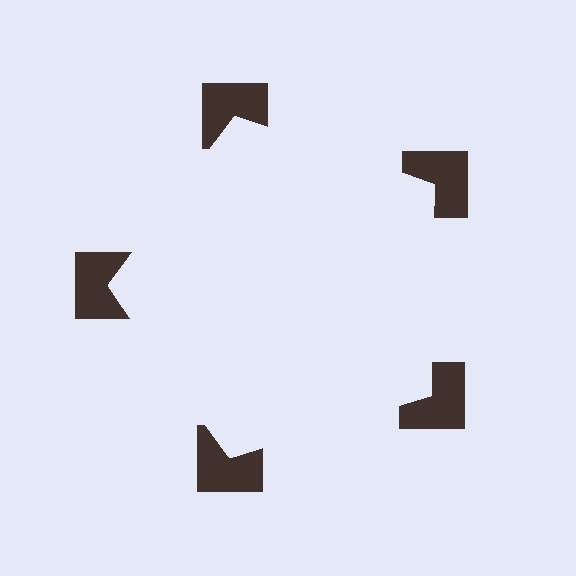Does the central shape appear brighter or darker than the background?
It typically appears slightly brighter than the background, even though no actual brightness change is drawn.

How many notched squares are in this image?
There are 5 — one at each vertex of the illusory pentagon.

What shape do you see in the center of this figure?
An illusory pentagon — its edges are inferred from the aligned wedge cuts in the notched squares, not physically drawn.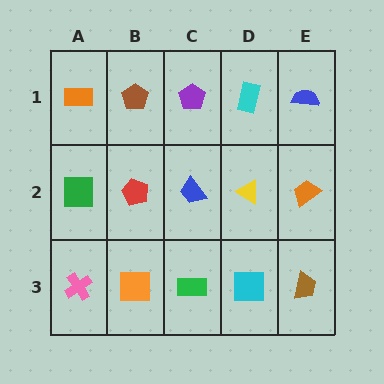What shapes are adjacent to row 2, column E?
A blue semicircle (row 1, column E), a brown trapezoid (row 3, column E), a yellow triangle (row 2, column D).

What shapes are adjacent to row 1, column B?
A red pentagon (row 2, column B), an orange rectangle (row 1, column A), a purple pentagon (row 1, column C).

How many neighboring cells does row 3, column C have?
3.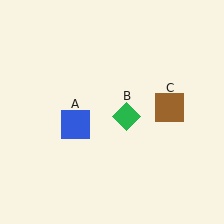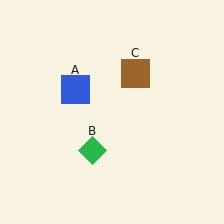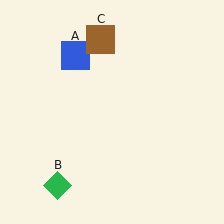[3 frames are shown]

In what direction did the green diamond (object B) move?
The green diamond (object B) moved down and to the left.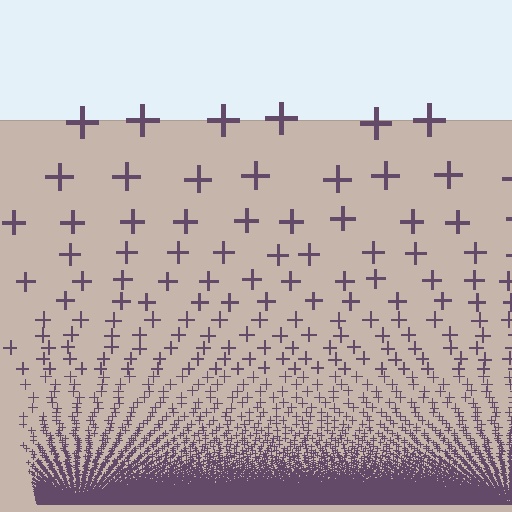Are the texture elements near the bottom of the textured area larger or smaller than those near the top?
Smaller. The gradient is inverted — elements near the bottom are smaller and denser.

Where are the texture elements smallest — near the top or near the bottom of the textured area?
Near the bottom.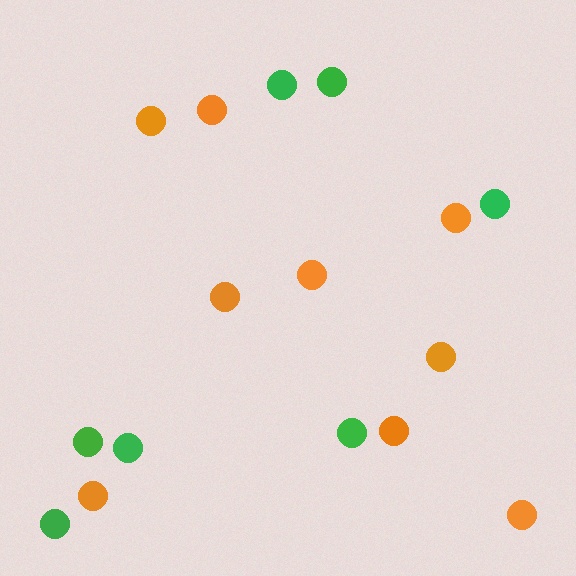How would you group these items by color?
There are 2 groups: one group of green circles (7) and one group of orange circles (9).